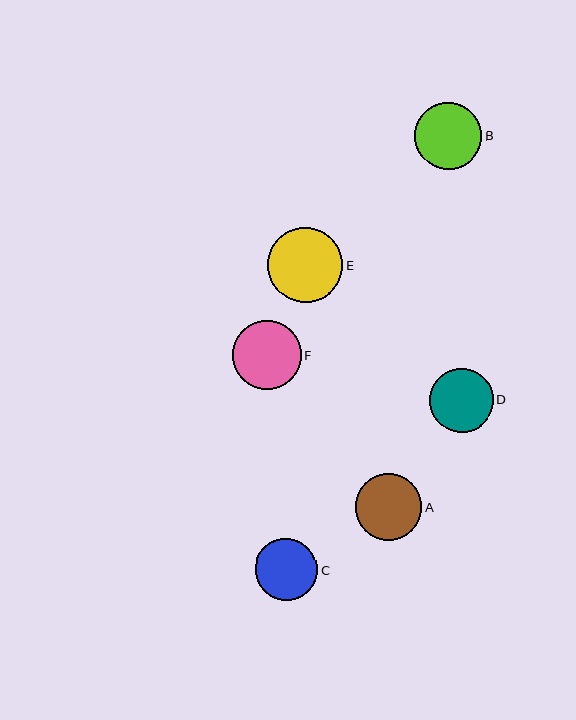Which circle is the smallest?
Circle C is the smallest with a size of approximately 62 pixels.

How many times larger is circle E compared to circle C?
Circle E is approximately 1.2 times the size of circle C.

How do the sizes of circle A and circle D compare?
Circle A and circle D are approximately the same size.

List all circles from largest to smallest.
From largest to smallest: E, F, B, A, D, C.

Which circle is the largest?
Circle E is the largest with a size of approximately 75 pixels.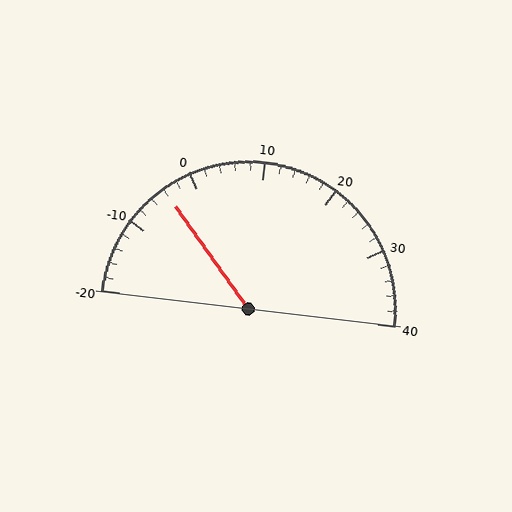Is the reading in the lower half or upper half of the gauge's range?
The reading is in the lower half of the range (-20 to 40).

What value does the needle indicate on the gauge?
The needle indicates approximately -4.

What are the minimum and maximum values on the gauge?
The gauge ranges from -20 to 40.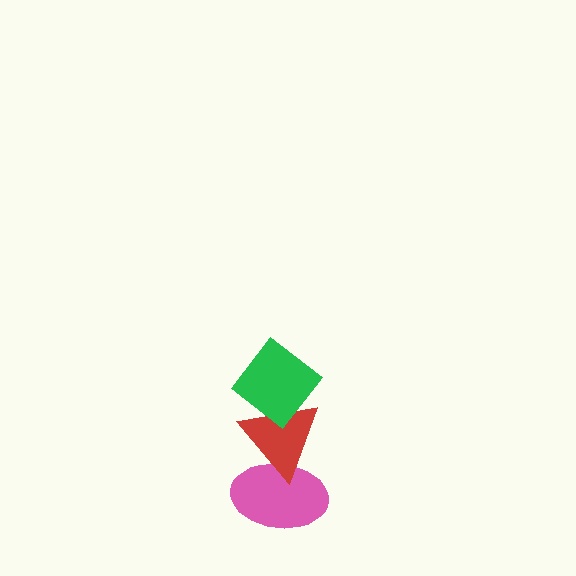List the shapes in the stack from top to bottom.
From top to bottom: the green diamond, the red triangle, the pink ellipse.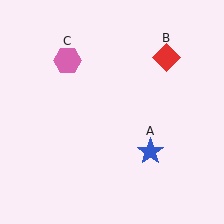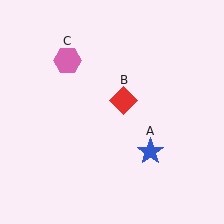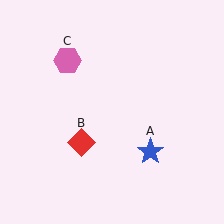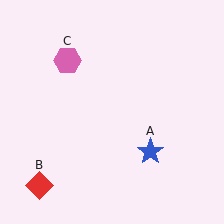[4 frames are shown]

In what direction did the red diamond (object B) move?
The red diamond (object B) moved down and to the left.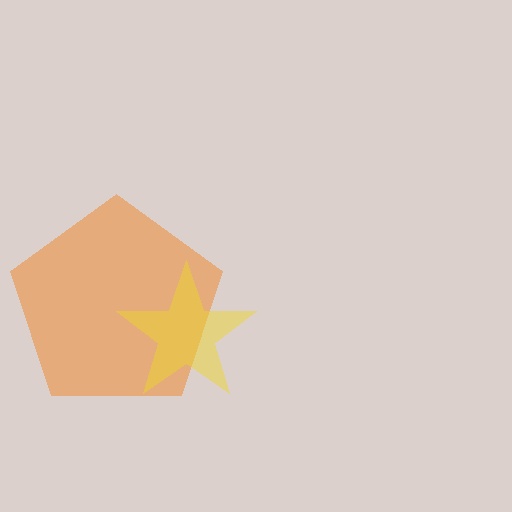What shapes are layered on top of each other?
The layered shapes are: an orange pentagon, a yellow star.